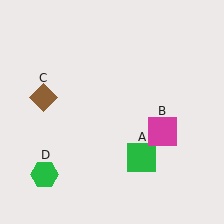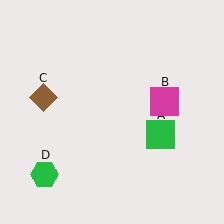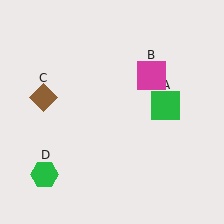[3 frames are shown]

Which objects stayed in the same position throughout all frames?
Brown diamond (object C) and green hexagon (object D) remained stationary.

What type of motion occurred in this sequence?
The green square (object A), magenta square (object B) rotated counterclockwise around the center of the scene.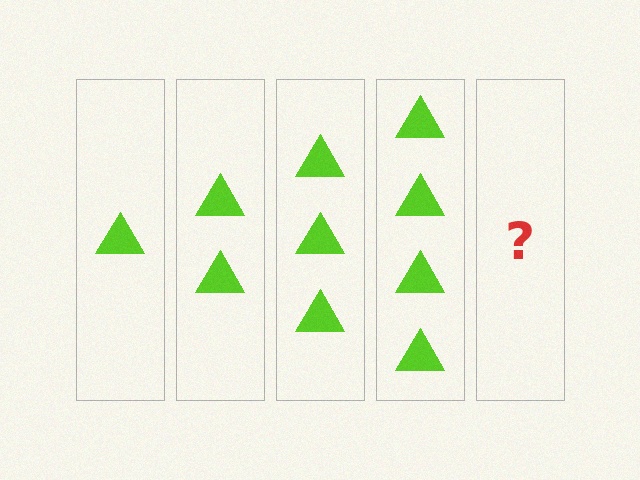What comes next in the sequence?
The next element should be 5 triangles.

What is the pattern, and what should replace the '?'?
The pattern is that each step adds one more triangle. The '?' should be 5 triangles.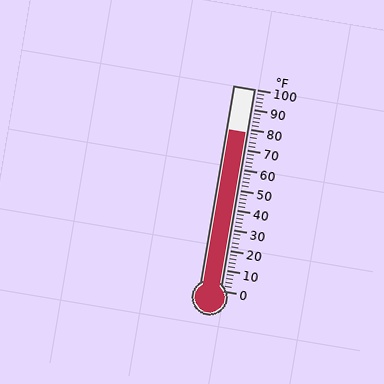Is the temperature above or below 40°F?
The temperature is above 40°F.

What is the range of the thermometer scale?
The thermometer scale ranges from 0°F to 100°F.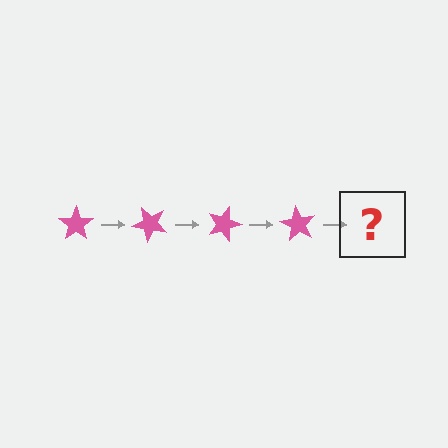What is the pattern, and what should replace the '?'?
The pattern is that the star rotates 45 degrees each step. The '?' should be a pink star rotated 180 degrees.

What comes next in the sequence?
The next element should be a pink star rotated 180 degrees.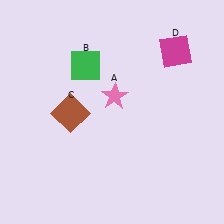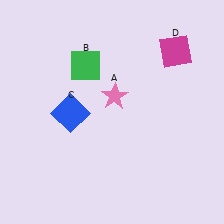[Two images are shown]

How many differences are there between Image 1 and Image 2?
There is 1 difference between the two images.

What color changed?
The square (C) changed from brown in Image 1 to blue in Image 2.